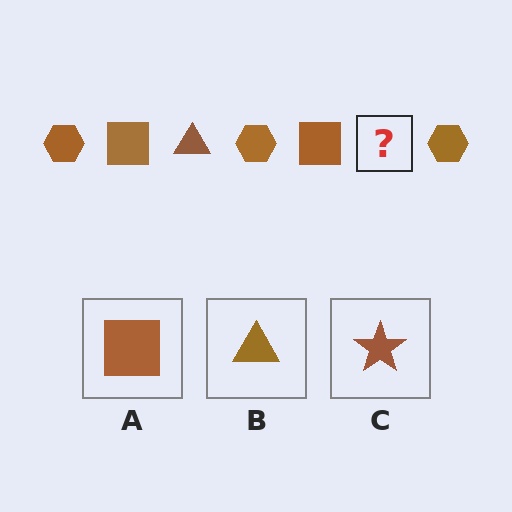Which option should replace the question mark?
Option B.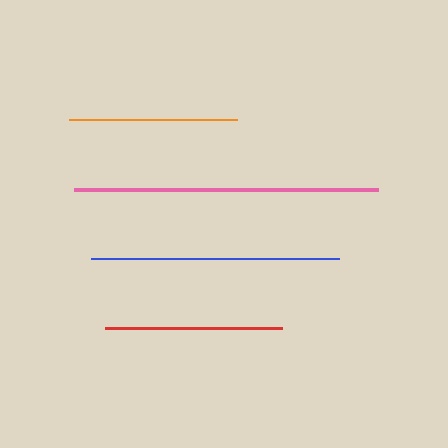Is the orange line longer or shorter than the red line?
The red line is longer than the orange line.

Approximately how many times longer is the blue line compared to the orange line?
The blue line is approximately 1.5 times the length of the orange line.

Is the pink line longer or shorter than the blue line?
The pink line is longer than the blue line.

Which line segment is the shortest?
The orange line is the shortest at approximately 168 pixels.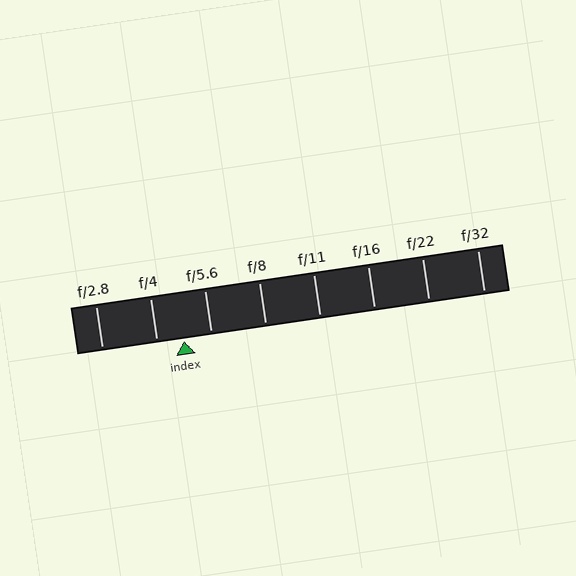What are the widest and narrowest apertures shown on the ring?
The widest aperture shown is f/2.8 and the narrowest is f/32.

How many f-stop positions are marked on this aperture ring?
There are 8 f-stop positions marked.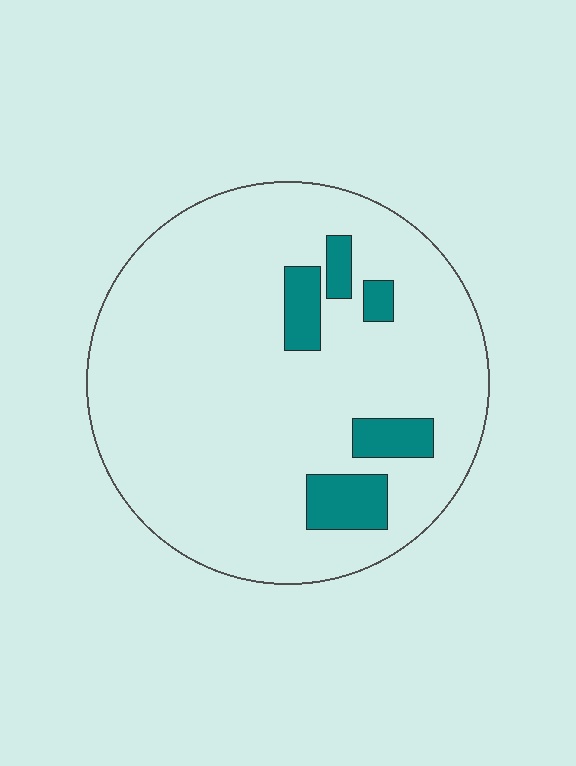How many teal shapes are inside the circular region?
5.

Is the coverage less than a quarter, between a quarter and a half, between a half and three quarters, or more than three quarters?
Less than a quarter.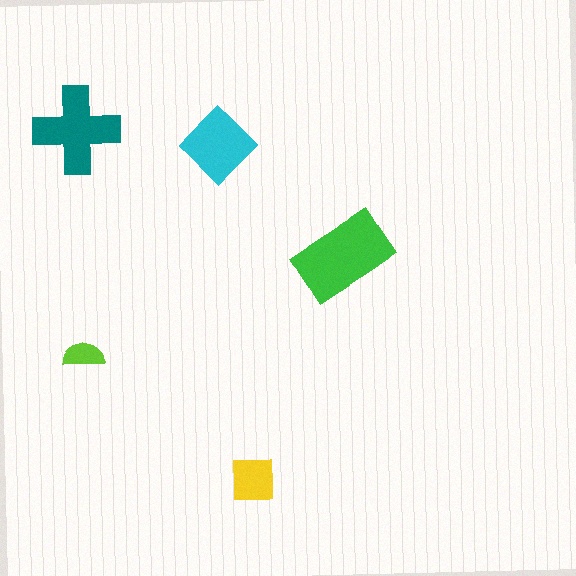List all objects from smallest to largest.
The lime semicircle, the yellow square, the cyan diamond, the teal cross, the green rectangle.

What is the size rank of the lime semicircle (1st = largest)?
5th.